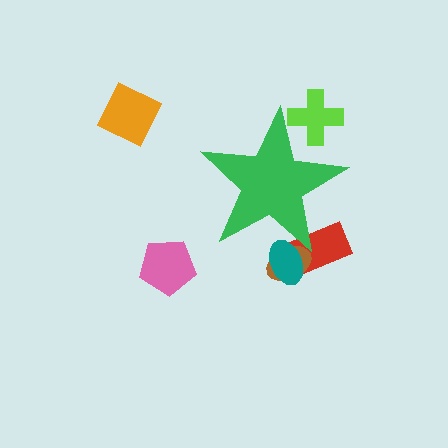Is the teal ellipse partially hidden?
Yes, the teal ellipse is partially hidden behind the green star.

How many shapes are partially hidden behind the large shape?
4 shapes are partially hidden.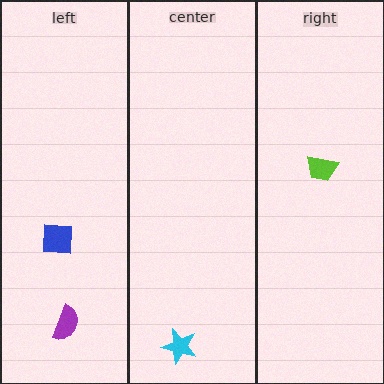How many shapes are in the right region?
1.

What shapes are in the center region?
The cyan star.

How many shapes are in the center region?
1.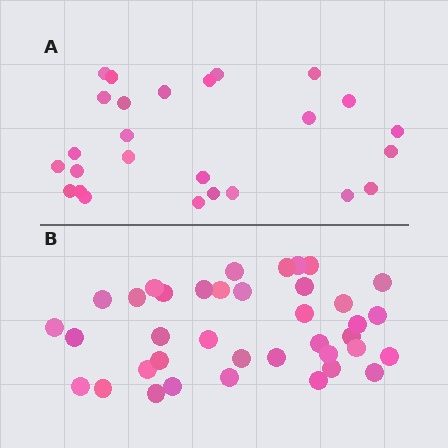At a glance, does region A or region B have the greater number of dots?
Region B (the bottom region) has more dots.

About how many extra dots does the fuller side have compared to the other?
Region B has roughly 12 or so more dots than region A.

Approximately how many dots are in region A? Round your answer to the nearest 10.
About 30 dots. (The exact count is 26, which rounds to 30.)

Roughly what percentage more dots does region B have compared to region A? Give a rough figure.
About 45% more.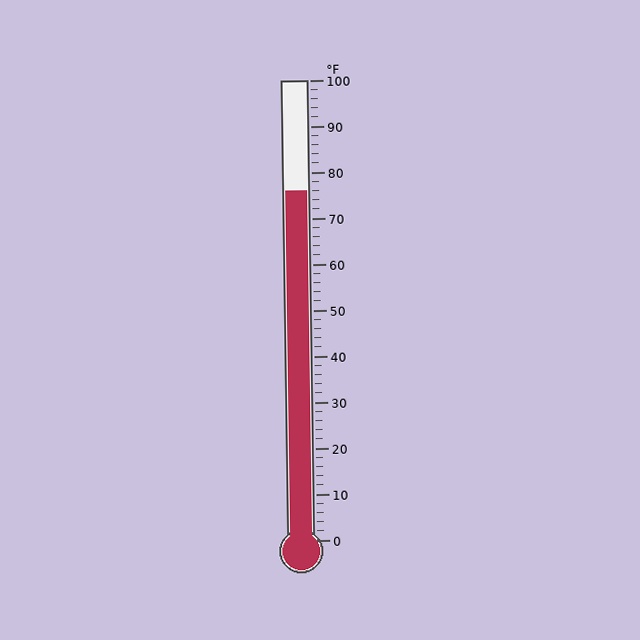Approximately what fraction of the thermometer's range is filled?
The thermometer is filled to approximately 75% of its range.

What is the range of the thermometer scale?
The thermometer scale ranges from 0°F to 100°F.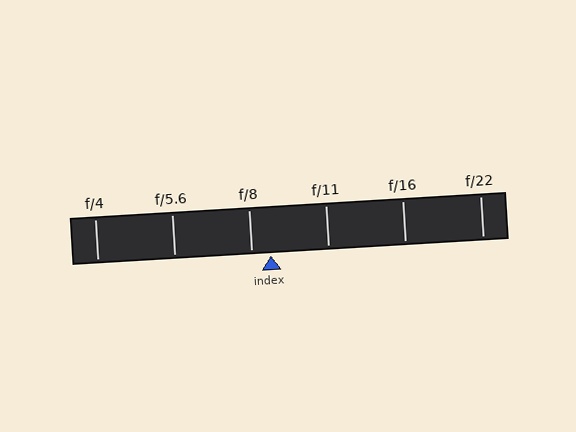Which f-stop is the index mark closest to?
The index mark is closest to f/8.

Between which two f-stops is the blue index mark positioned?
The index mark is between f/8 and f/11.